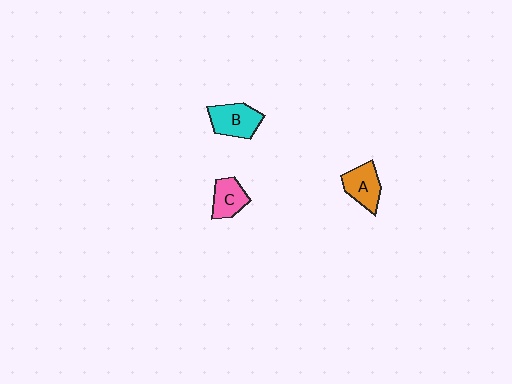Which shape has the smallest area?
Shape C (pink).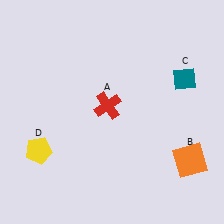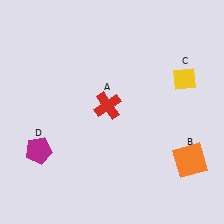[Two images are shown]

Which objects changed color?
C changed from teal to yellow. D changed from yellow to magenta.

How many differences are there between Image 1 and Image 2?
There are 2 differences between the two images.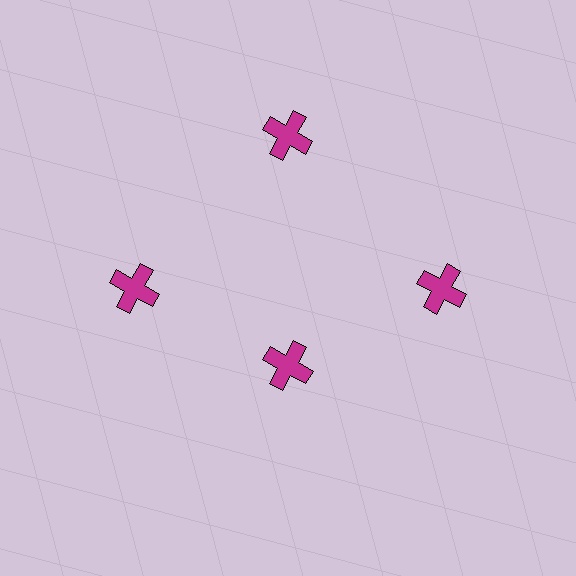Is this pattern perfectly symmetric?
No. The 4 magenta crosses are arranged in a ring, but one element near the 6 o'clock position is pulled inward toward the center, breaking the 4-fold rotational symmetry.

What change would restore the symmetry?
The symmetry would be restored by moving it outward, back onto the ring so that all 4 crosses sit at equal angles and equal distance from the center.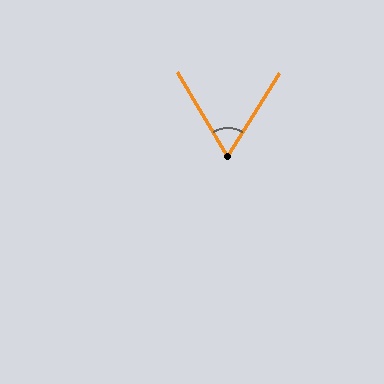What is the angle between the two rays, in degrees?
Approximately 63 degrees.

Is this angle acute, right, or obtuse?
It is acute.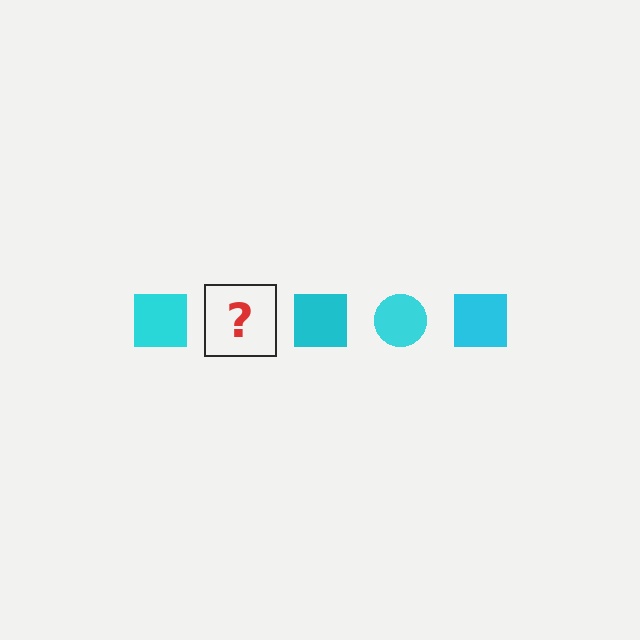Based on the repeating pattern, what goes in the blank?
The blank should be a cyan circle.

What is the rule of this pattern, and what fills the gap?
The rule is that the pattern cycles through square, circle shapes in cyan. The gap should be filled with a cyan circle.